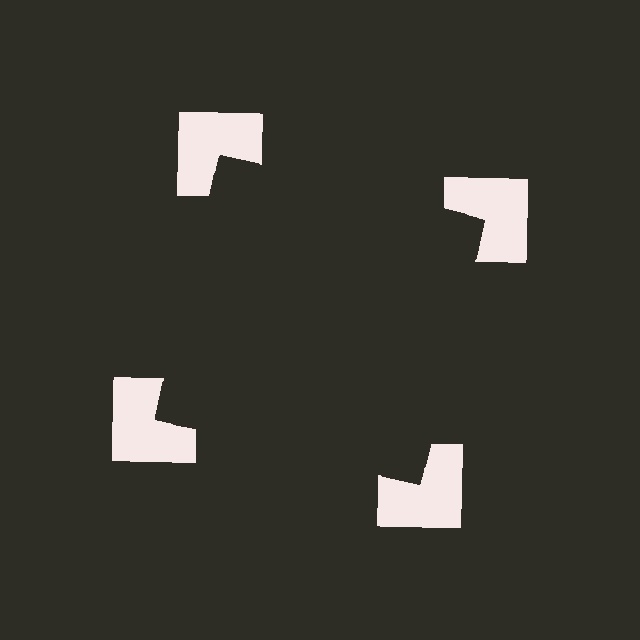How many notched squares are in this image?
There are 4 — one at each vertex of the illusory square.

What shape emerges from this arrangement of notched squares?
An illusory square — its edges are inferred from the aligned wedge cuts in the notched squares, not physically drawn.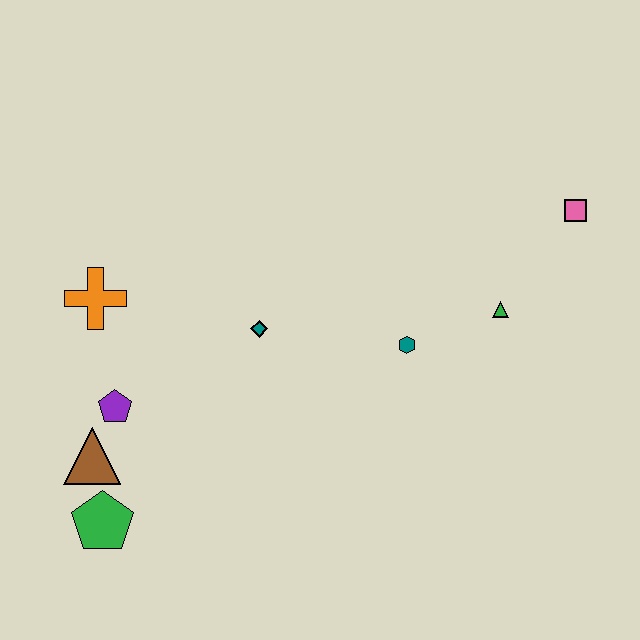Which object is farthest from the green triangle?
The green pentagon is farthest from the green triangle.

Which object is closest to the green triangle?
The teal hexagon is closest to the green triangle.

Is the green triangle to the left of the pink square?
Yes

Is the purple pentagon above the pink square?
No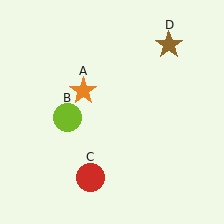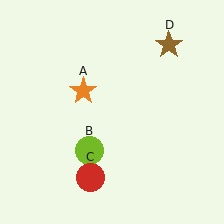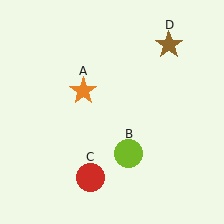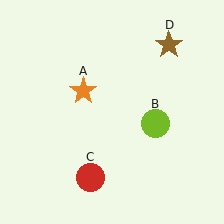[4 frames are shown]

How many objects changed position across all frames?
1 object changed position: lime circle (object B).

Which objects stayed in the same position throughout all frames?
Orange star (object A) and red circle (object C) and brown star (object D) remained stationary.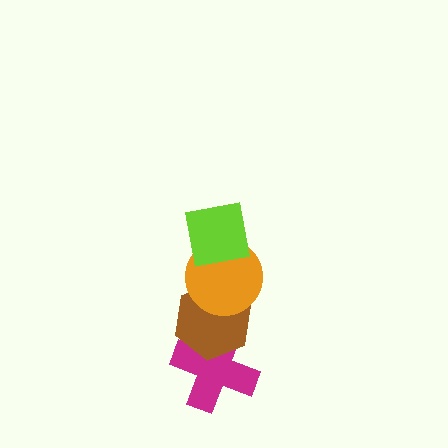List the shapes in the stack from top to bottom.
From top to bottom: the lime square, the orange circle, the brown hexagon, the magenta cross.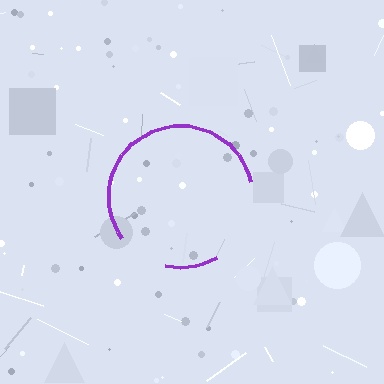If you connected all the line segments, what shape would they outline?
They would outline a circle.